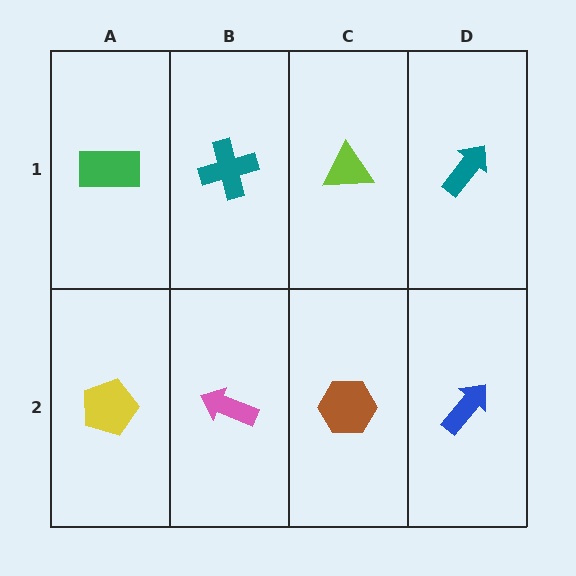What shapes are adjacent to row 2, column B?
A teal cross (row 1, column B), a yellow pentagon (row 2, column A), a brown hexagon (row 2, column C).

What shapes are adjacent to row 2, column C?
A lime triangle (row 1, column C), a pink arrow (row 2, column B), a blue arrow (row 2, column D).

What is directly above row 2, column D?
A teal arrow.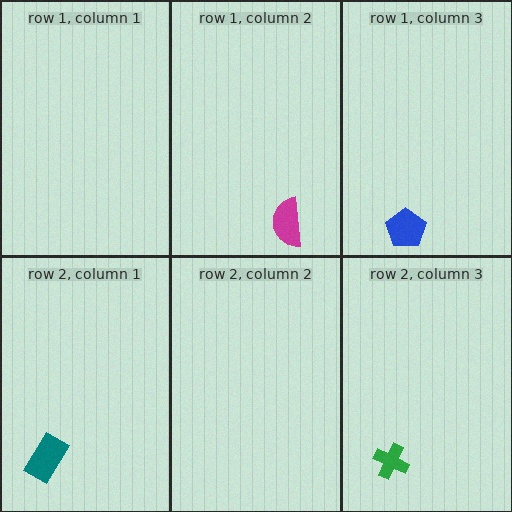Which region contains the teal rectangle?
The row 2, column 1 region.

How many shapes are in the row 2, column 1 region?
1.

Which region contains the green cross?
The row 2, column 3 region.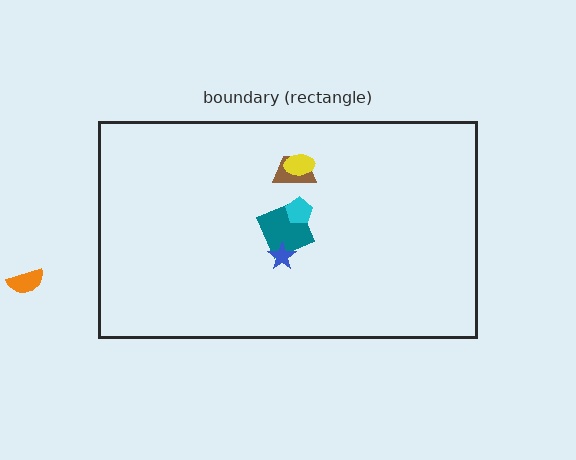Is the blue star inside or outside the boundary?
Inside.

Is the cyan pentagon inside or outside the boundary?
Inside.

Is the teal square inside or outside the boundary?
Inside.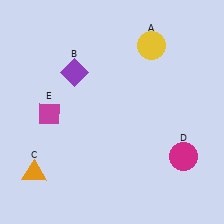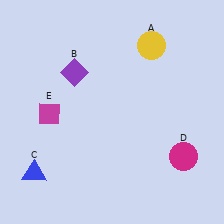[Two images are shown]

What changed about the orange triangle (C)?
In Image 1, C is orange. In Image 2, it changed to blue.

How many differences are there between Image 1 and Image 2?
There is 1 difference between the two images.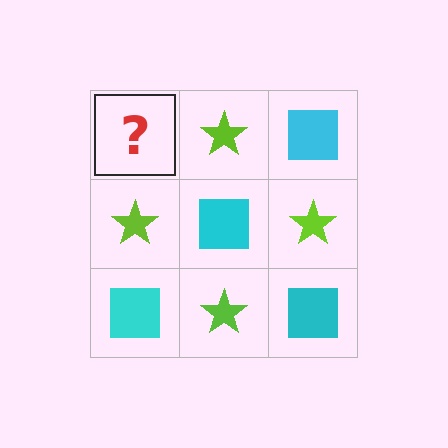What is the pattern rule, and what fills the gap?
The rule is that it alternates cyan square and lime star in a checkerboard pattern. The gap should be filled with a cyan square.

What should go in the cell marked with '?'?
The missing cell should contain a cyan square.